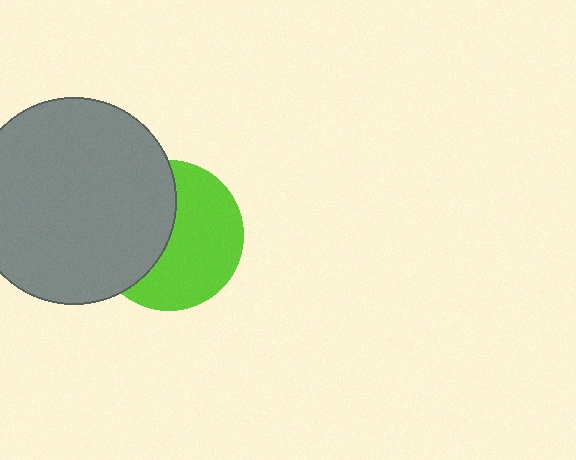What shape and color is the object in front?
The object in front is a gray circle.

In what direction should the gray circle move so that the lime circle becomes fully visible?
The gray circle should move left. That is the shortest direction to clear the overlap and leave the lime circle fully visible.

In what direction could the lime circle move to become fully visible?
The lime circle could move right. That would shift it out from behind the gray circle entirely.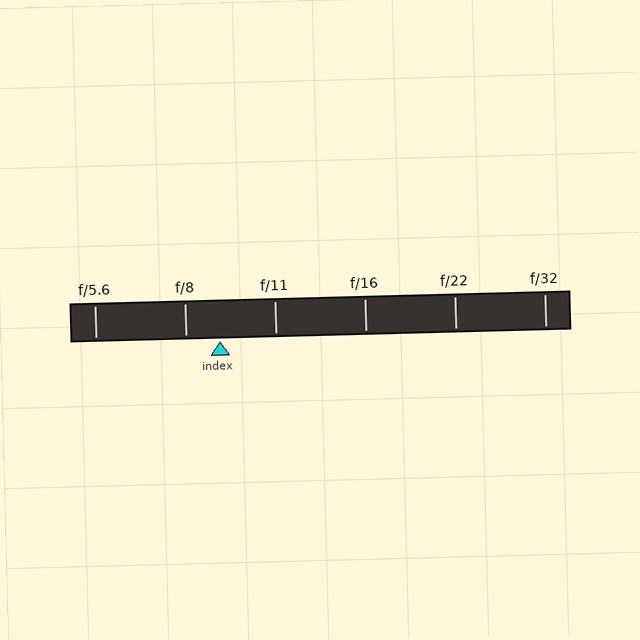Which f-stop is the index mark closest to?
The index mark is closest to f/8.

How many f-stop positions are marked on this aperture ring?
There are 6 f-stop positions marked.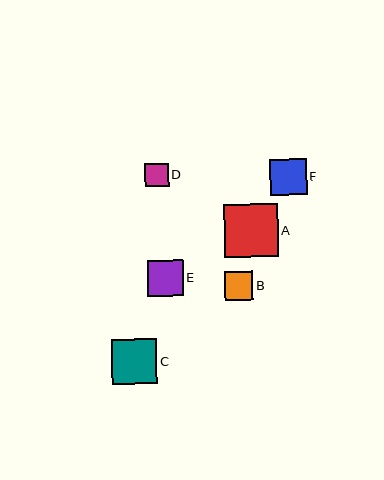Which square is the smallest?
Square D is the smallest with a size of approximately 23 pixels.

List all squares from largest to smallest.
From largest to smallest: A, C, F, E, B, D.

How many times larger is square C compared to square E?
Square C is approximately 1.3 times the size of square E.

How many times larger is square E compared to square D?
Square E is approximately 1.5 times the size of square D.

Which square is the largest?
Square A is the largest with a size of approximately 53 pixels.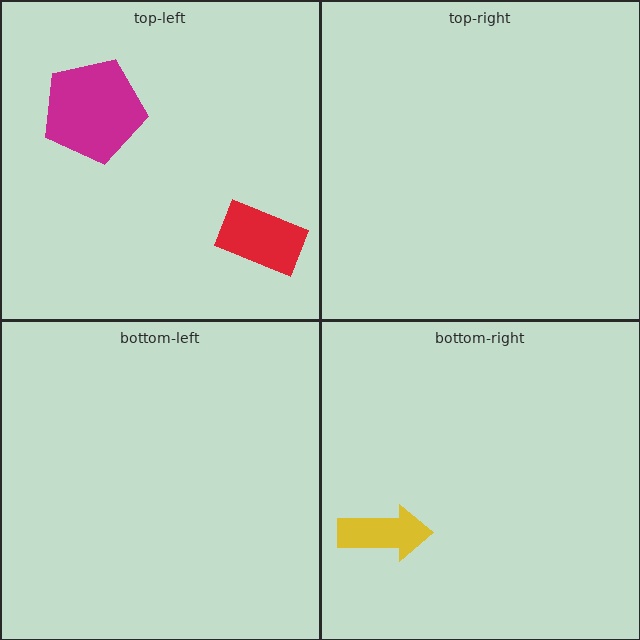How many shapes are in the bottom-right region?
1.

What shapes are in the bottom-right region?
The yellow arrow.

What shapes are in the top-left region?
The magenta pentagon, the red rectangle.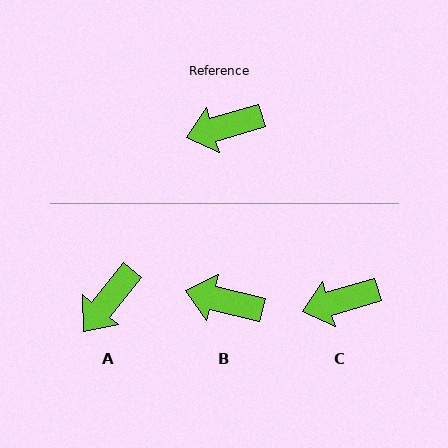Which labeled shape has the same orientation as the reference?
C.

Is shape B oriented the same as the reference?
No, it is off by about 31 degrees.